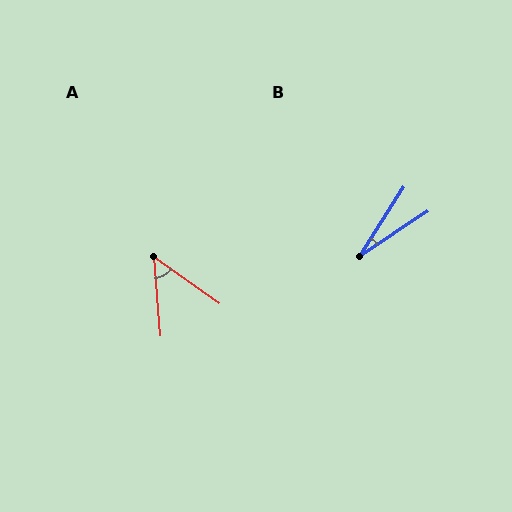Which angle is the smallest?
B, at approximately 24 degrees.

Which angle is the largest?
A, at approximately 51 degrees.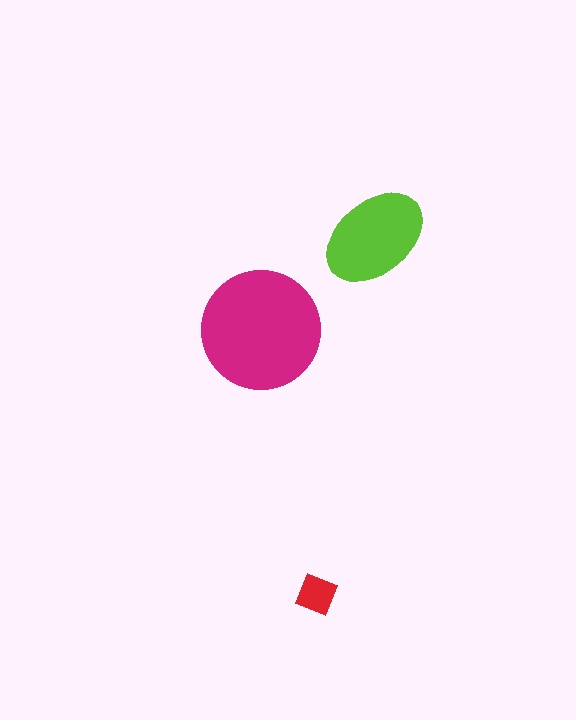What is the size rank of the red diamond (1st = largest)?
3rd.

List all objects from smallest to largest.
The red diamond, the lime ellipse, the magenta circle.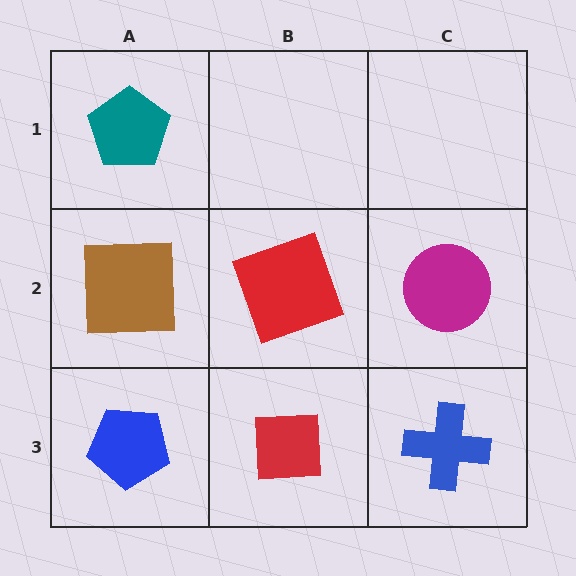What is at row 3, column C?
A blue cross.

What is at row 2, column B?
A red square.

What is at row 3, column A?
A blue pentagon.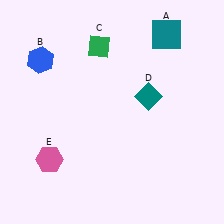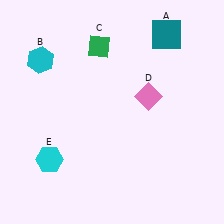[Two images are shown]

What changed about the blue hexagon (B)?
In Image 1, B is blue. In Image 2, it changed to cyan.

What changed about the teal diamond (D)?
In Image 1, D is teal. In Image 2, it changed to pink.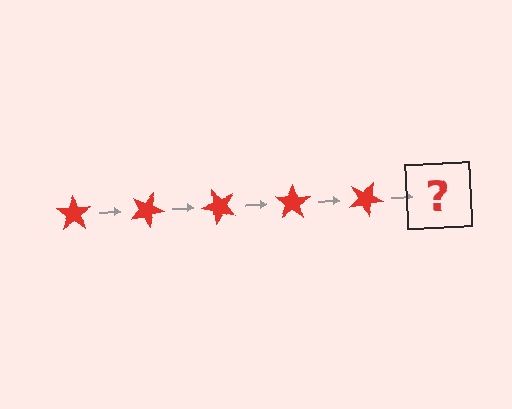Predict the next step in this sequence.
The next step is a red star rotated 125 degrees.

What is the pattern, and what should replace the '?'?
The pattern is that the star rotates 25 degrees each step. The '?' should be a red star rotated 125 degrees.